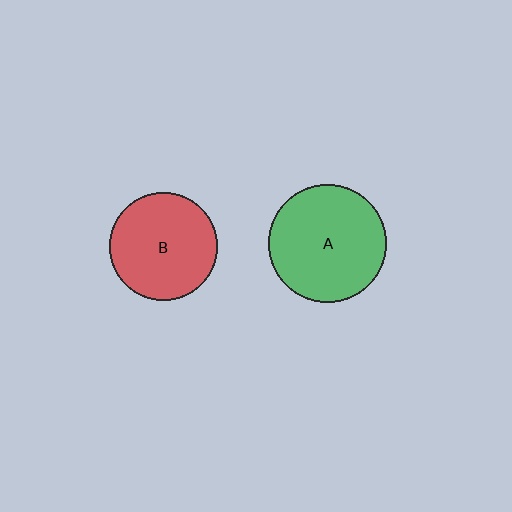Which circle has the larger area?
Circle A (green).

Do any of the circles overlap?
No, none of the circles overlap.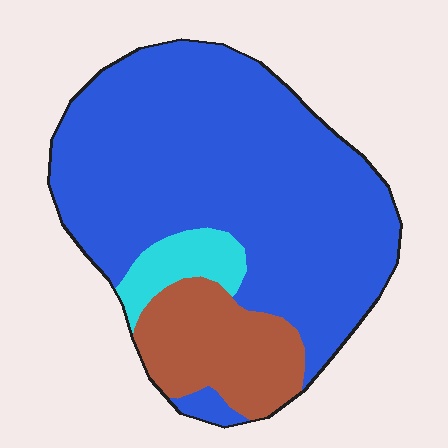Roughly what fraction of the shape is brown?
Brown takes up about one sixth (1/6) of the shape.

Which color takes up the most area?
Blue, at roughly 75%.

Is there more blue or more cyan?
Blue.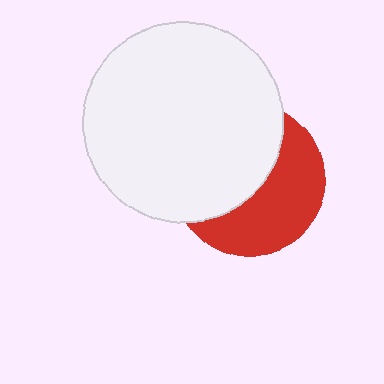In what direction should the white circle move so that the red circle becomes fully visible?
The white circle should move toward the upper-left. That is the shortest direction to clear the overlap and leave the red circle fully visible.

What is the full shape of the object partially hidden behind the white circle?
The partially hidden object is a red circle.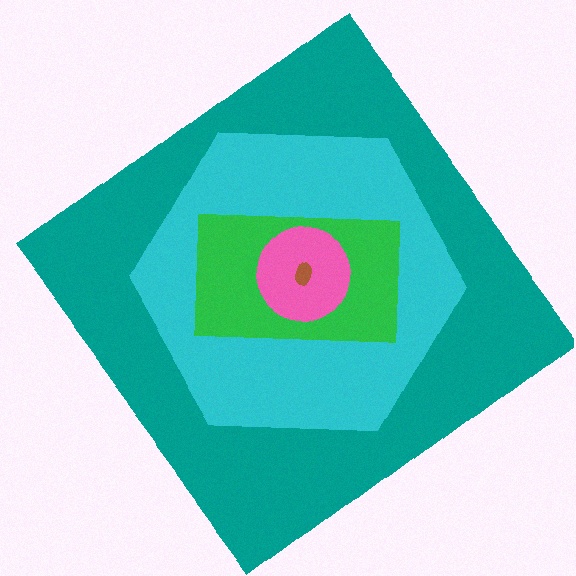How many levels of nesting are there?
5.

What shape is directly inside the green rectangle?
The pink circle.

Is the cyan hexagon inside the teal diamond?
Yes.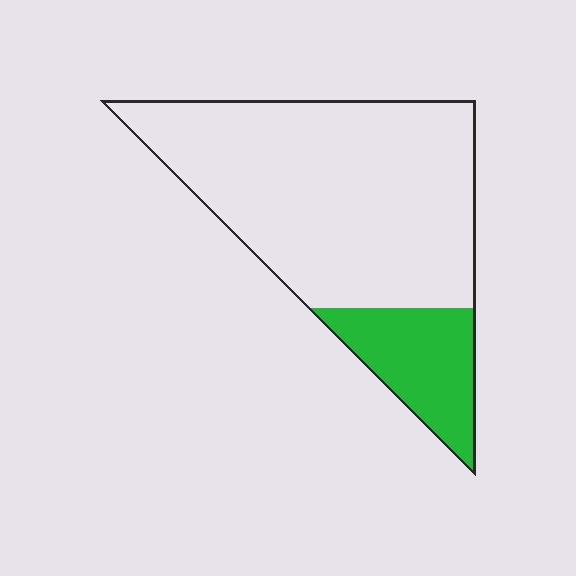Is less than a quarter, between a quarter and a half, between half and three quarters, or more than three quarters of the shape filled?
Less than a quarter.